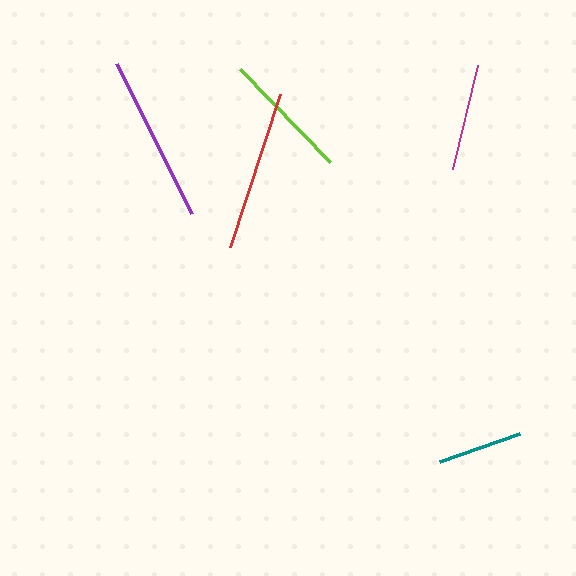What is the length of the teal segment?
The teal segment is approximately 84 pixels long.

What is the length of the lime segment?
The lime segment is approximately 129 pixels long.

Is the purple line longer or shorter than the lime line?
The purple line is longer than the lime line.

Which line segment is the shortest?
The teal line is the shortest at approximately 84 pixels.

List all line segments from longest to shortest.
From longest to shortest: purple, red, lime, magenta, teal.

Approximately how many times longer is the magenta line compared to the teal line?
The magenta line is approximately 1.3 times the length of the teal line.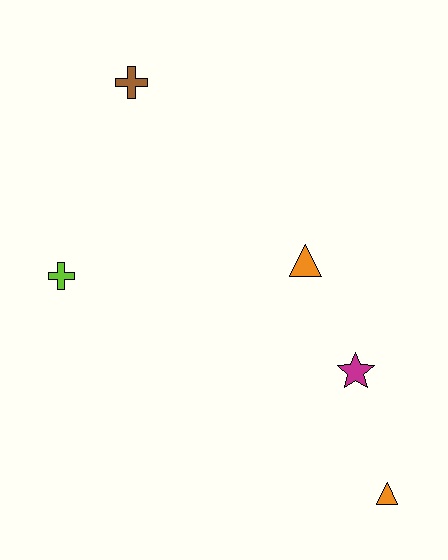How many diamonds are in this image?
There are no diamonds.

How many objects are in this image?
There are 5 objects.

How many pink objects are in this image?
There are no pink objects.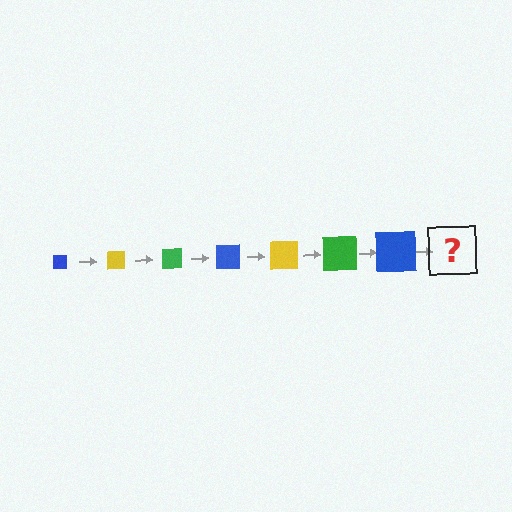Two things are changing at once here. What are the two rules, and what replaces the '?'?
The two rules are that the square grows larger each step and the color cycles through blue, yellow, and green. The '?' should be a yellow square, larger than the previous one.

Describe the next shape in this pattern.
It should be a yellow square, larger than the previous one.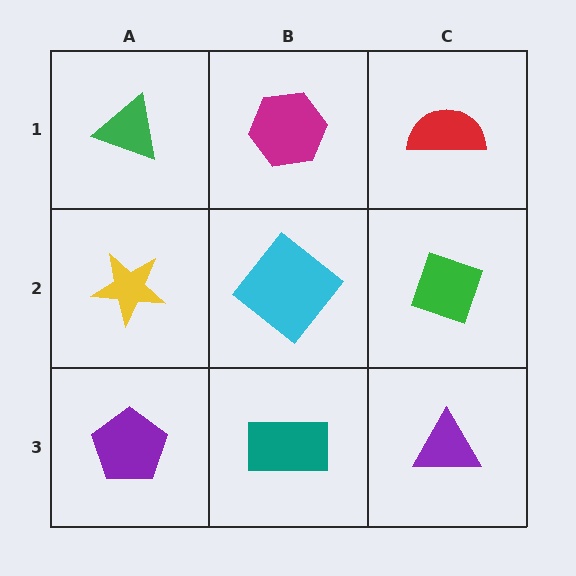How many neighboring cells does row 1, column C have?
2.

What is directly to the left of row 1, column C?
A magenta hexagon.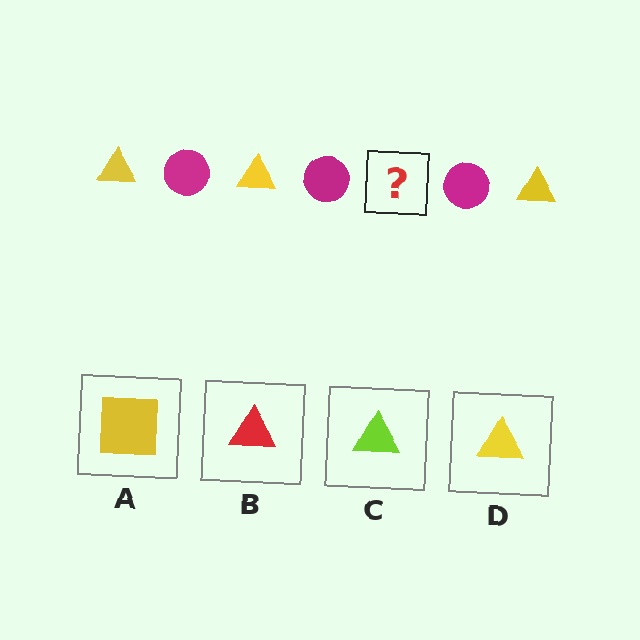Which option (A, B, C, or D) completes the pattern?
D.